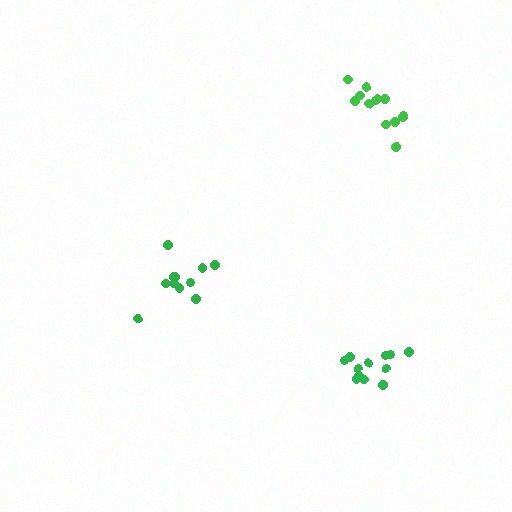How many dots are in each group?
Group 1: 13 dots, Group 2: 11 dots, Group 3: 12 dots (36 total).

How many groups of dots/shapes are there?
There are 3 groups.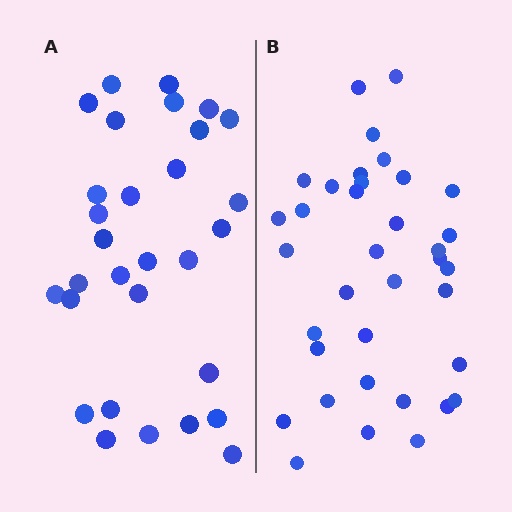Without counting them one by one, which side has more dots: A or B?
Region B (the right region) has more dots.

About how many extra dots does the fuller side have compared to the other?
Region B has about 6 more dots than region A.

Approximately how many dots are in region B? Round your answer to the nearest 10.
About 40 dots. (The exact count is 36, which rounds to 40.)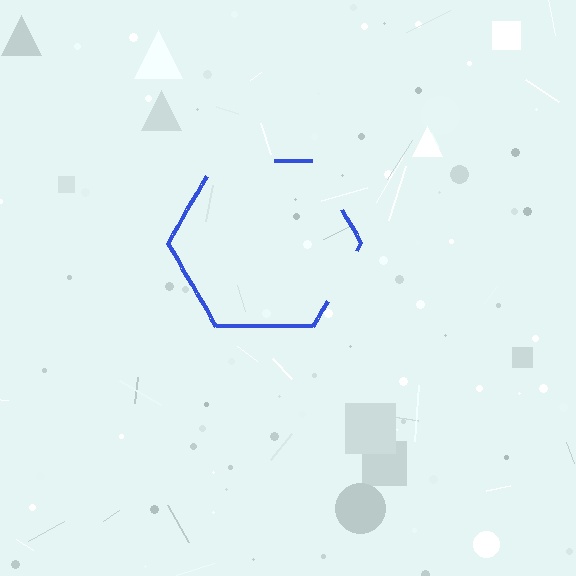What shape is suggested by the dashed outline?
The dashed outline suggests a hexagon.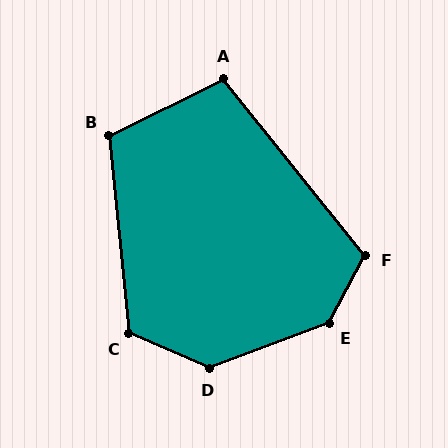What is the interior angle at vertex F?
Approximately 113 degrees (obtuse).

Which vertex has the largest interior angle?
E, at approximately 138 degrees.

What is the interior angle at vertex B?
Approximately 111 degrees (obtuse).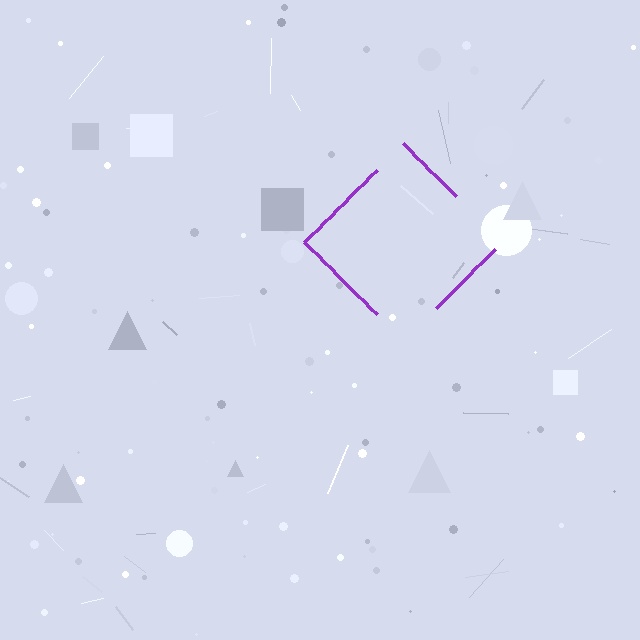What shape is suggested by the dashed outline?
The dashed outline suggests a diamond.